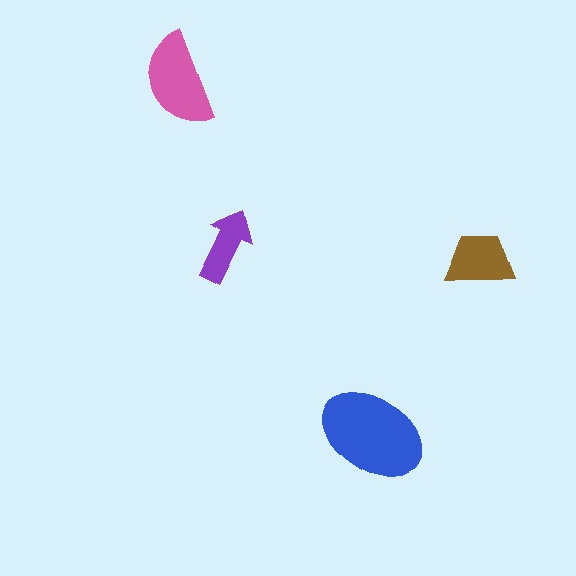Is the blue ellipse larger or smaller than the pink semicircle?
Larger.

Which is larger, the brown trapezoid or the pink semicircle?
The pink semicircle.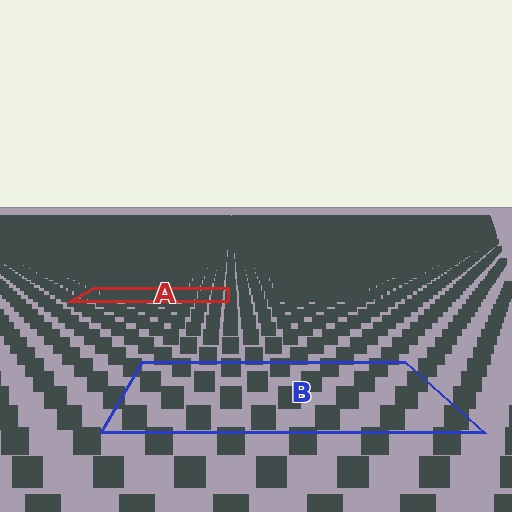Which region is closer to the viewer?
Region B is closer. The texture elements there are larger and more spread out.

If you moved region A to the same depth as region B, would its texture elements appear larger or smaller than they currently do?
They would appear larger. At a closer depth, the same texture elements are projected at a bigger on-screen size.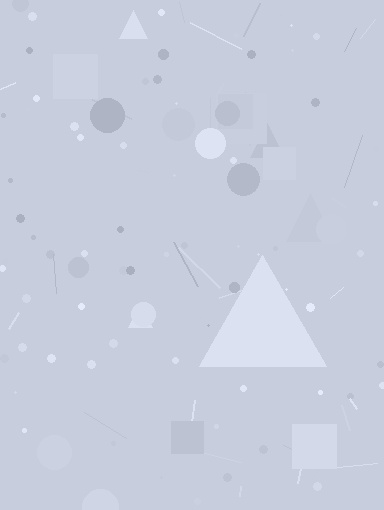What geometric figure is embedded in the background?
A triangle is embedded in the background.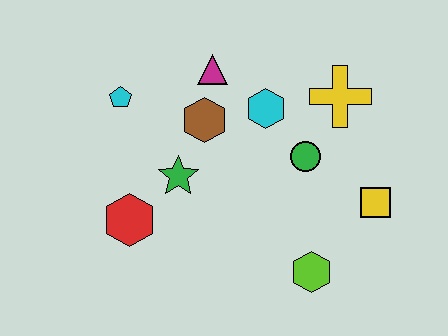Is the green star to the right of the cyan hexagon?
No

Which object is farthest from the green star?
The yellow square is farthest from the green star.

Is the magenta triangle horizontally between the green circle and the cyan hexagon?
No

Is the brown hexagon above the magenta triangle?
No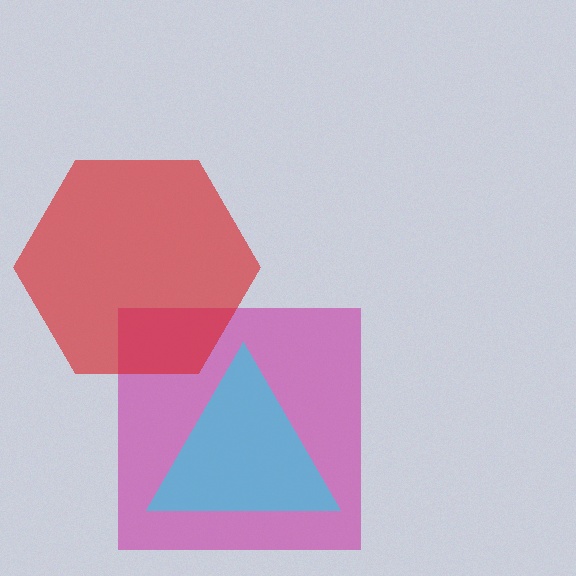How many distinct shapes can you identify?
There are 3 distinct shapes: a magenta square, a red hexagon, a cyan triangle.